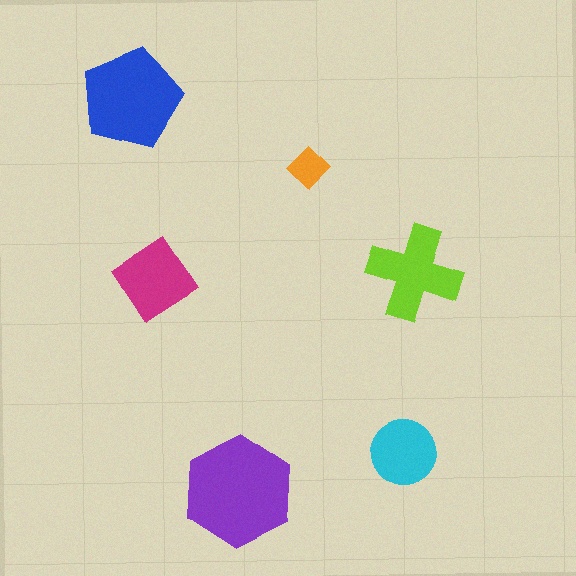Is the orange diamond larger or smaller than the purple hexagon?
Smaller.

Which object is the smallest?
The orange diamond.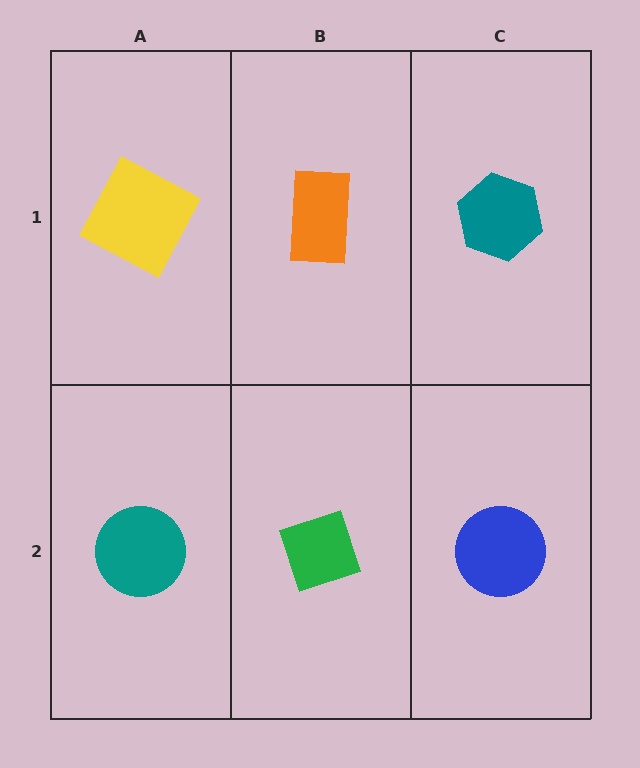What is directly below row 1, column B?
A green diamond.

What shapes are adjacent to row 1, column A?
A teal circle (row 2, column A), an orange rectangle (row 1, column B).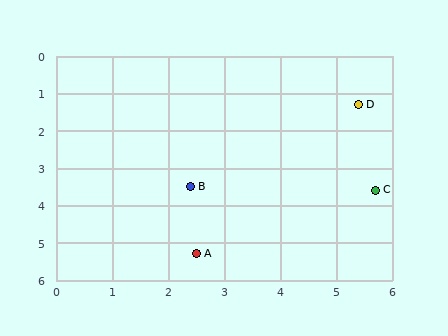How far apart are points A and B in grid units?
Points A and B are about 1.8 grid units apart.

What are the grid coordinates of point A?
Point A is at approximately (2.5, 5.3).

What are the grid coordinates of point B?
Point B is at approximately (2.4, 3.5).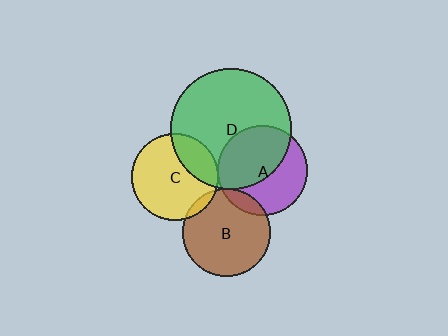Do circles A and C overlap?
Yes.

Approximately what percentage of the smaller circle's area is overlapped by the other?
Approximately 5%.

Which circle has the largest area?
Circle D (green).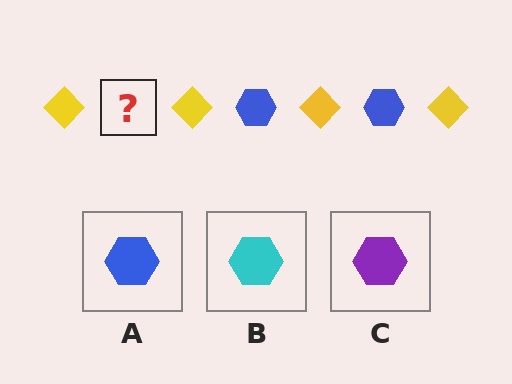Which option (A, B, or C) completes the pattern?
A.